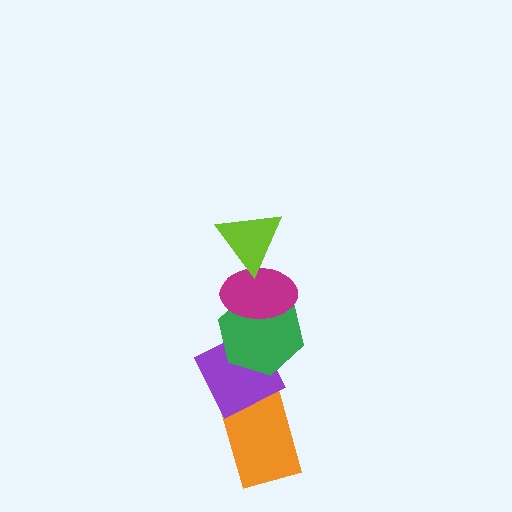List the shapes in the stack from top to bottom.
From top to bottom: the lime triangle, the magenta ellipse, the green hexagon, the purple diamond, the orange rectangle.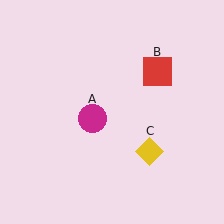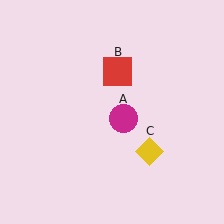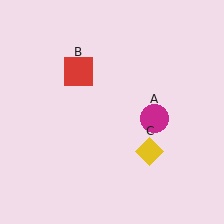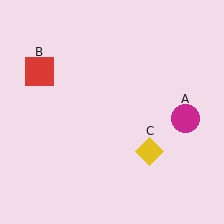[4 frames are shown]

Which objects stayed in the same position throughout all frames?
Yellow diamond (object C) remained stationary.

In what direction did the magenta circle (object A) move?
The magenta circle (object A) moved right.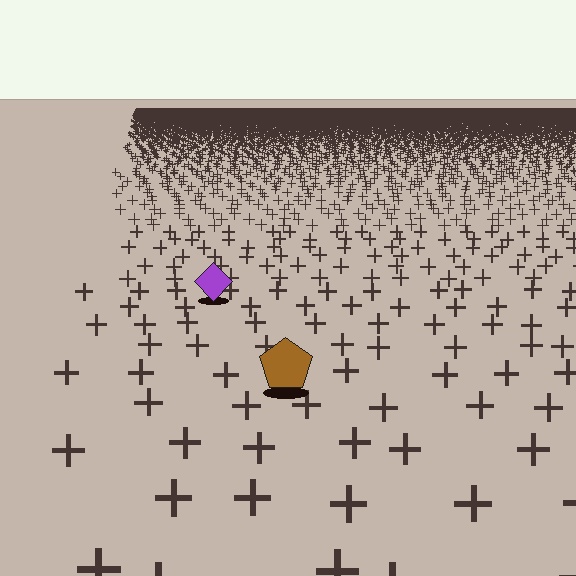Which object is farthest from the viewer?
The purple diamond is farthest from the viewer. It appears smaller and the ground texture around it is denser.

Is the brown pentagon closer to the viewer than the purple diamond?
Yes. The brown pentagon is closer — you can tell from the texture gradient: the ground texture is coarser near it.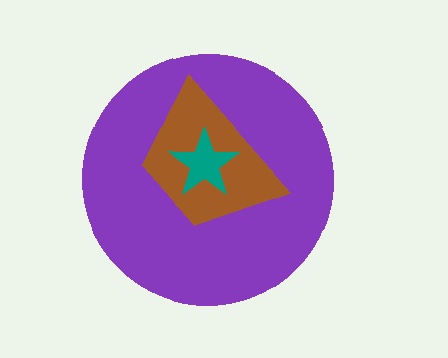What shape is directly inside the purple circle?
The brown trapezoid.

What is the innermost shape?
The teal star.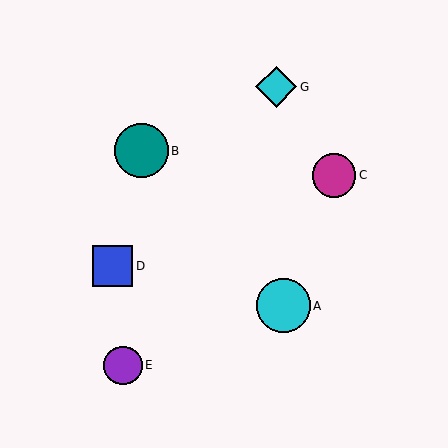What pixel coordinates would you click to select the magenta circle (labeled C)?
Click at (334, 175) to select the magenta circle C.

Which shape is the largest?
The cyan circle (labeled A) is the largest.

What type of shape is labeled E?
Shape E is a purple circle.